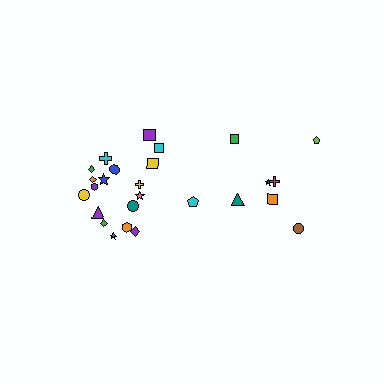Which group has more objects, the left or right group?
The left group.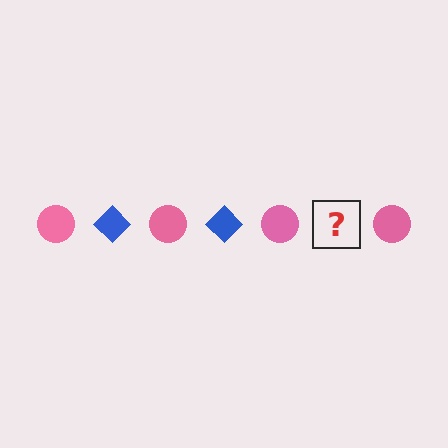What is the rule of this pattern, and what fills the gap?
The rule is that the pattern alternates between pink circle and blue diamond. The gap should be filled with a blue diamond.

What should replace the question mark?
The question mark should be replaced with a blue diamond.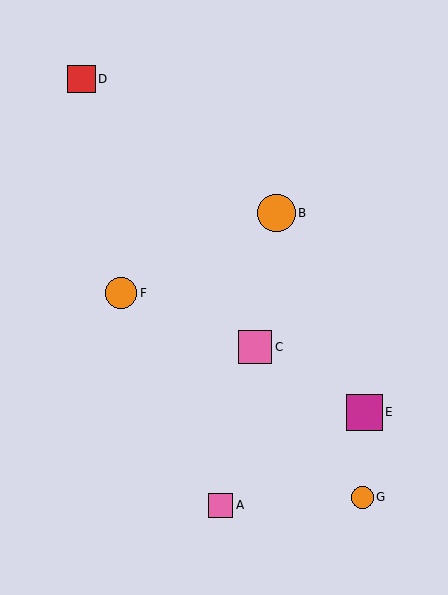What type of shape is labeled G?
Shape G is an orange circle.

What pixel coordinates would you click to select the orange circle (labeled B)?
Click at (277, 213) to select the orange circle B.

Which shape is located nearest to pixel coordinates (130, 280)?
The orange circle (labeled F) at (121, 293) is nearest to that location.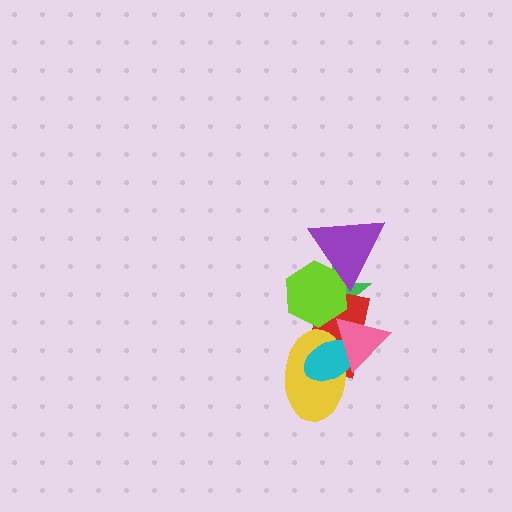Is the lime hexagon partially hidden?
Yes, it is partially covered by another shape.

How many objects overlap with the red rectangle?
5 objects overlap with the red rectangle.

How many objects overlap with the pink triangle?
4 objects overlap with the pink triangle.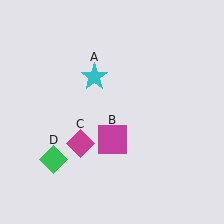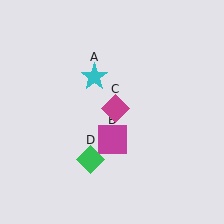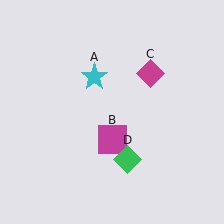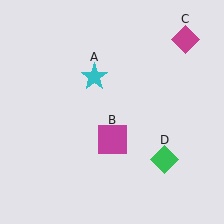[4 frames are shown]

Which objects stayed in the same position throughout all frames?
Cyan star (object A) and magenta square (object B) remained stationary.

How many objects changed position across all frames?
2 objects changed position: magenta diamond (object C), green diamond (object D).